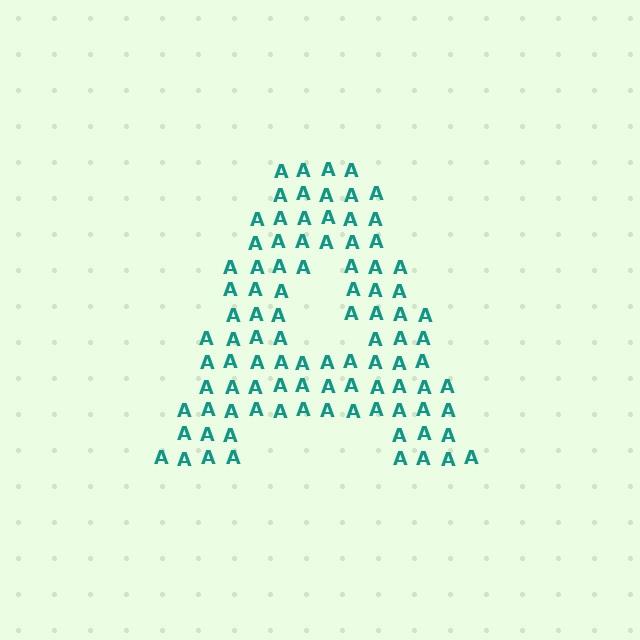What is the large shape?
The large shape is the letter A.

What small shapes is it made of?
It is made of small letter A's.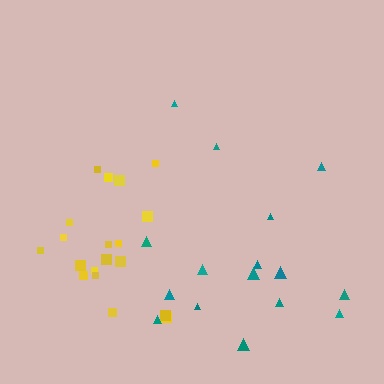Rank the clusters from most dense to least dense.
yellow, teal.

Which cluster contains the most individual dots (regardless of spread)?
Yellow (19).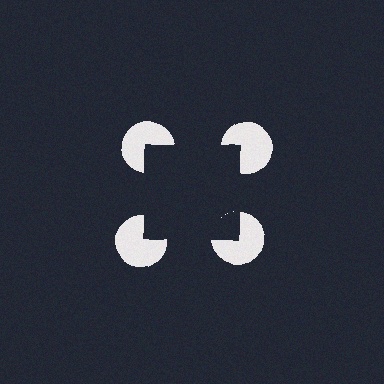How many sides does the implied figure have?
4 sides.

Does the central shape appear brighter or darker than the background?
It typically appears slightly darker than the background, even though no actual brightness change is drawn.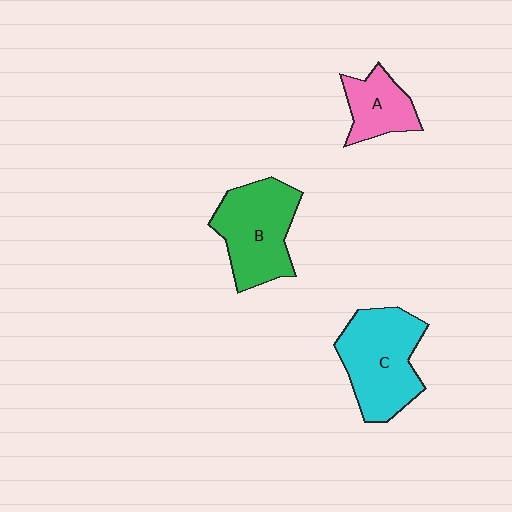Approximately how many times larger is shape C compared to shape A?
Approximately 1.9 times.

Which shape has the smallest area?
Shape A (pink).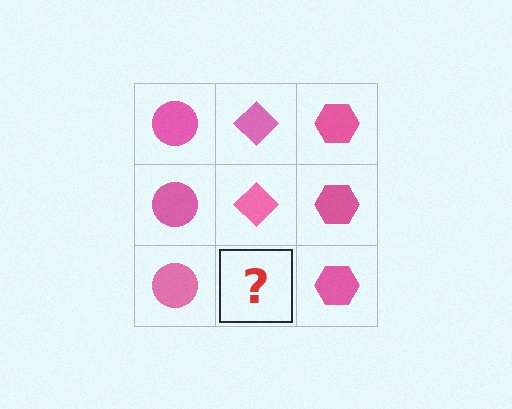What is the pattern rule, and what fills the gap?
The rule is that each column has a consistent shape. The gap should be filled with a pink diamond.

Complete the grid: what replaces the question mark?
The question mark should be replaced with a pink diamond.